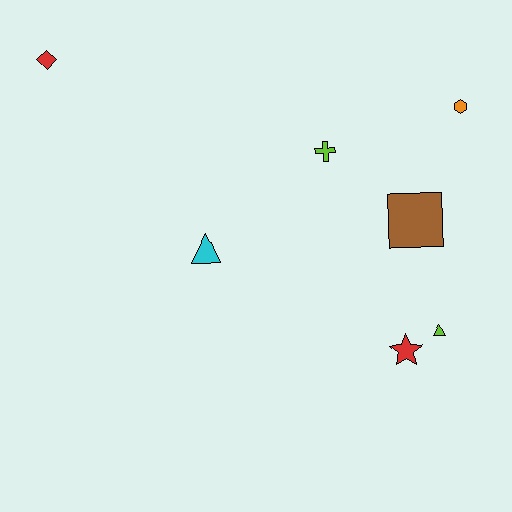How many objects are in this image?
There are 7 objects.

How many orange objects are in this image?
There is 1 orange object.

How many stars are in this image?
There is 1 star.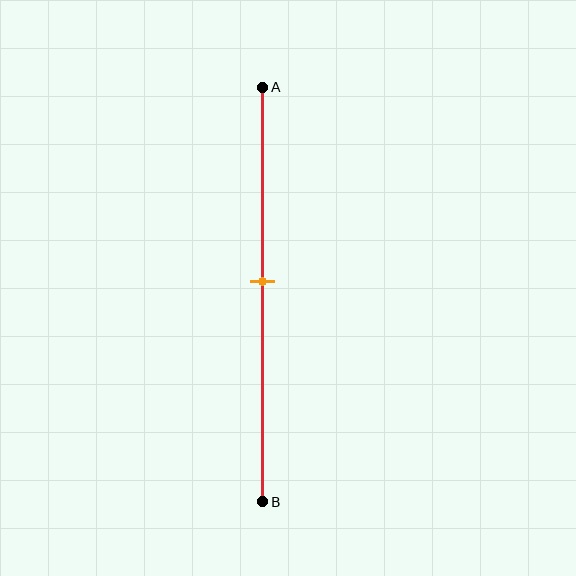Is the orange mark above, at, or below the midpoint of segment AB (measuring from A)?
The orange mark is above the midpoint of segment AB.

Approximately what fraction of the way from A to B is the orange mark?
The orange mark is approximately 45% of the way from A to B.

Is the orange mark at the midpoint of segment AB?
No, the mark is at about 45% from A, not at the 50% midpoint.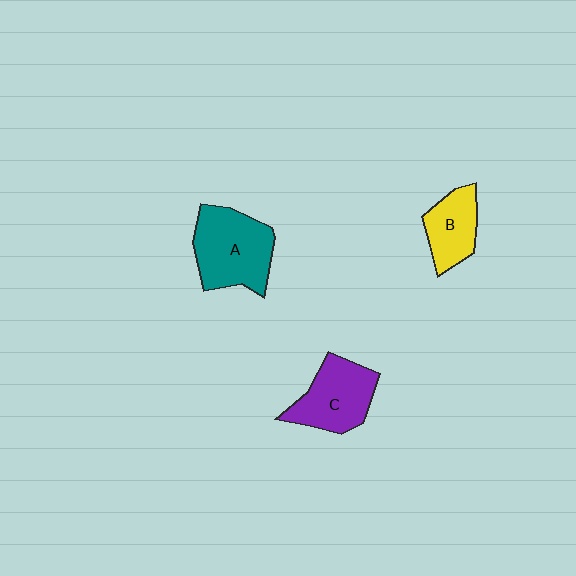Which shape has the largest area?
Shape A (teal).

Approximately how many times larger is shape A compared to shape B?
Approximately 1.6 times.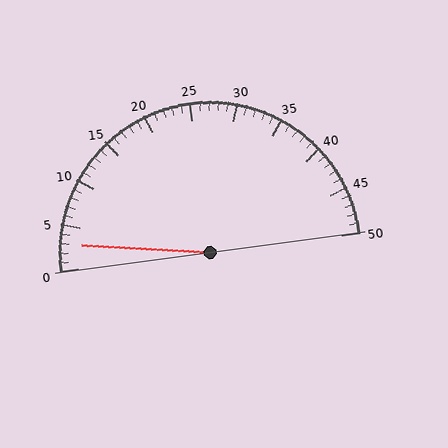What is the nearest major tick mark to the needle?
The nearest major tick mark is 5.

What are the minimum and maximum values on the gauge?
The gauge ranges from 0 to 50.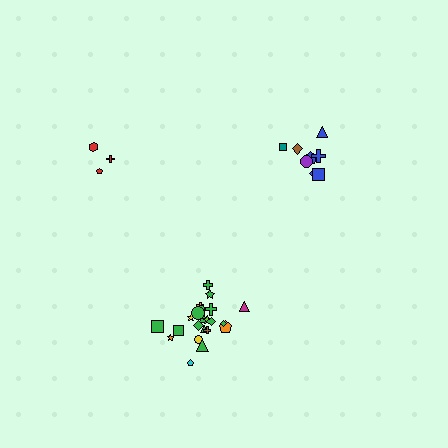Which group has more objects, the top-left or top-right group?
The top-right group.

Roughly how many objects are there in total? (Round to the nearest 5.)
Roughly 35 objects in total.